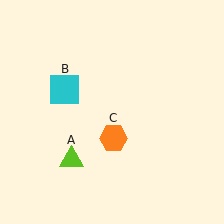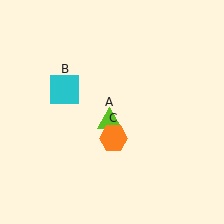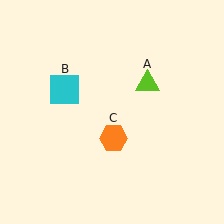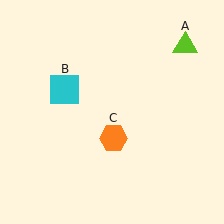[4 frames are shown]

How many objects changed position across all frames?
1 object changed position: lime triangle (object A).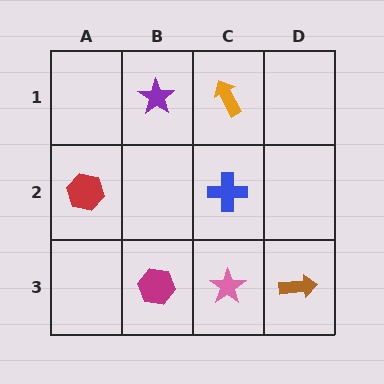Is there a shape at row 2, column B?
No, that cell is empty.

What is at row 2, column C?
A blue cross.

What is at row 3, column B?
A magenta hexagon.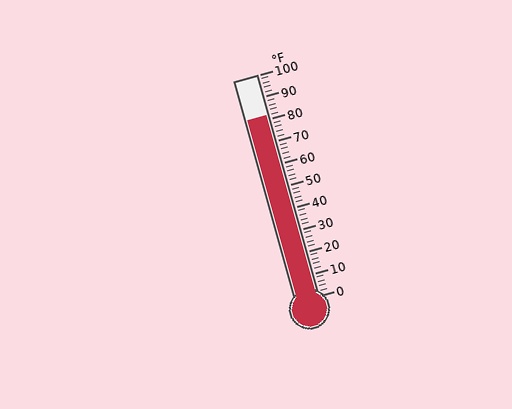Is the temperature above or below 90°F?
The temperature is below 90°F.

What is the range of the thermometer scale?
The thermometer scale ranges from 0°F to 100°F.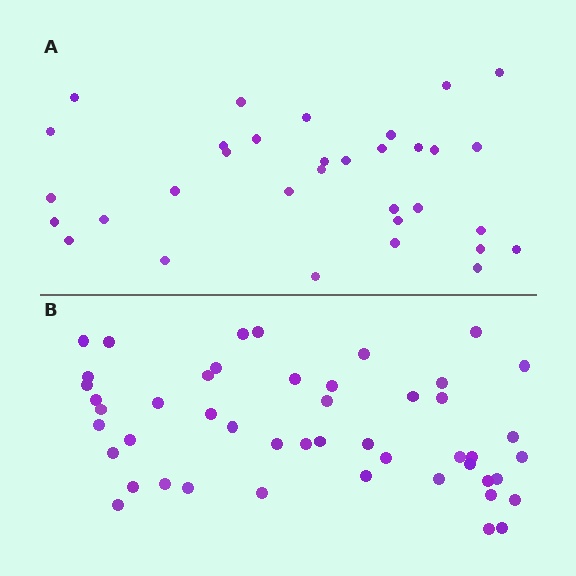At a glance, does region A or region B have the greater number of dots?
Region B (the bottom region) has more dots.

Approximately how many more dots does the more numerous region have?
Region B has approximately 15 more dots than region A.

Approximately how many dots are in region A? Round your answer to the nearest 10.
About 30 dots. (The exact count is 33, which rounds to 30.)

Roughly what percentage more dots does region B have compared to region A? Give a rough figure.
About 45% more.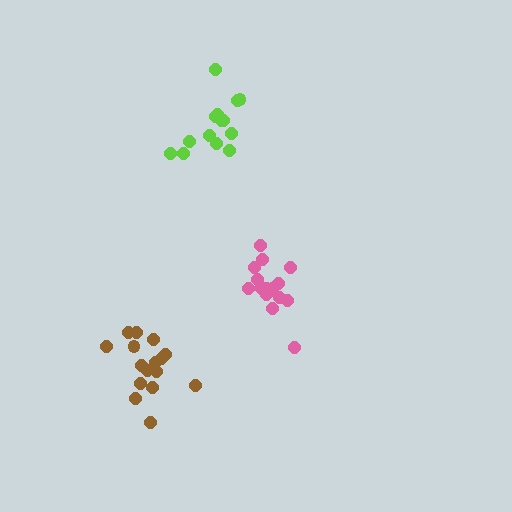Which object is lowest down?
The brown cluster is bottommost.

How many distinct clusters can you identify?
There are 3 distinct clusters.